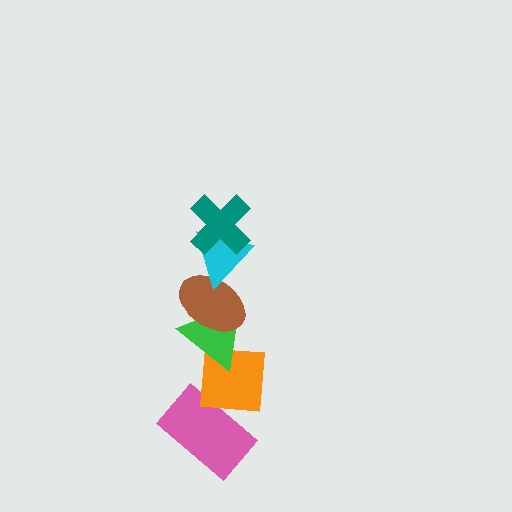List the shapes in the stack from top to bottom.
From top to bottom: the teal cross, the cyan triangle, the brown ellipse, the green triangle, the orange square, the pink rectangle.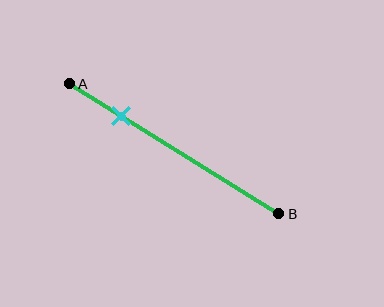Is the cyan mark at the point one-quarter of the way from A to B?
Yes, the mark is approximately at the one-quarter point.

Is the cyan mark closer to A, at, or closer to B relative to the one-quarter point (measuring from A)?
The cyan mark is approximately at the one-quarter point of segment AB.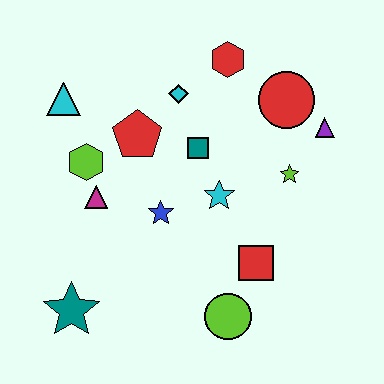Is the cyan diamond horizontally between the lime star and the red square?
No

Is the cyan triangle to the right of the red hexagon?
No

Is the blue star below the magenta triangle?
Yes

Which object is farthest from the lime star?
The teal star is farthest from the lime star.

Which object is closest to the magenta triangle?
The lime hexagon is closest to the magenta triangle.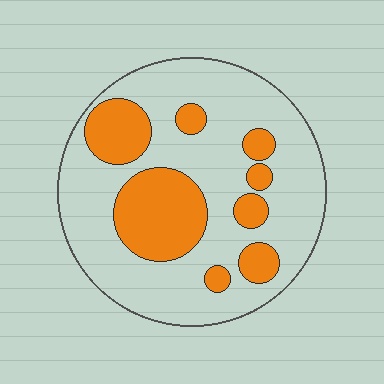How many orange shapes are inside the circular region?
8.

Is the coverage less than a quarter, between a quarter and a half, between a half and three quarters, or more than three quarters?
Between a quarter and a half.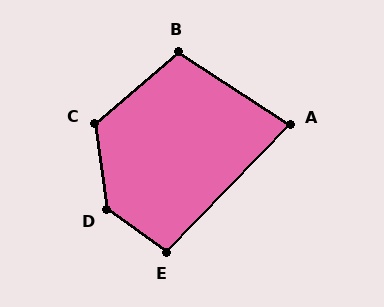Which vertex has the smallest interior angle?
A, at approximately 79 degrees.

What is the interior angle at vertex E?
Approximately 98 degrees (obtuse).